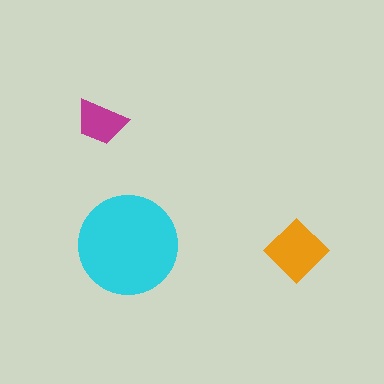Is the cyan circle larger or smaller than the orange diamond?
Larger.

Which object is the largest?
The cyan circle.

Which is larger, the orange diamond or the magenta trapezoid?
The orange diamond.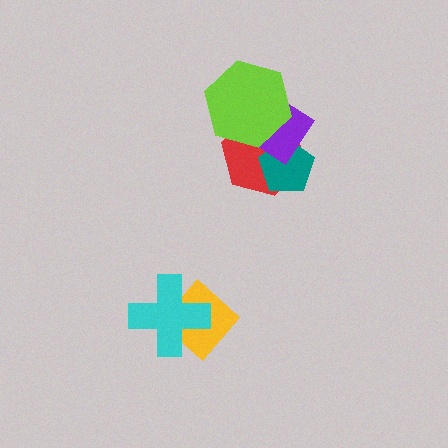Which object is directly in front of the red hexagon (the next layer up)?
The teal pentagon is directly in front of the red hexagon.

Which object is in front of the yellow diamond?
The cyan cross is in front of the yellow diamond.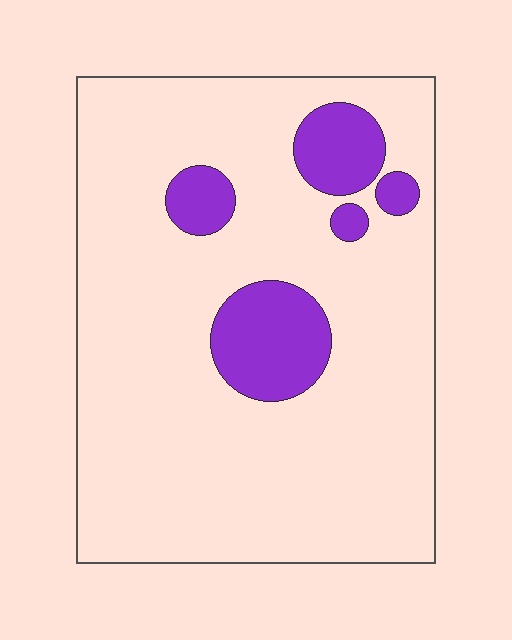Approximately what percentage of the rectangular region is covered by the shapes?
Approximately 15%.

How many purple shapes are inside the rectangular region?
5.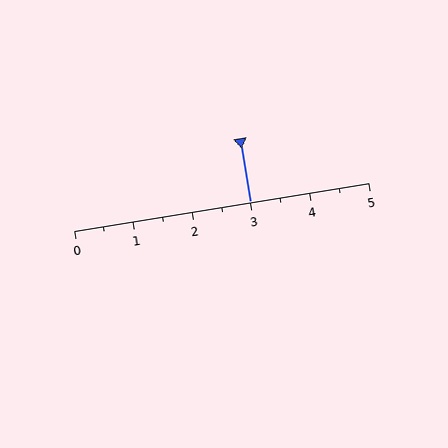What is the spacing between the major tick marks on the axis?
The major ticks are spaced 1 apart.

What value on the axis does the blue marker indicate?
The marker indicates approximately 3.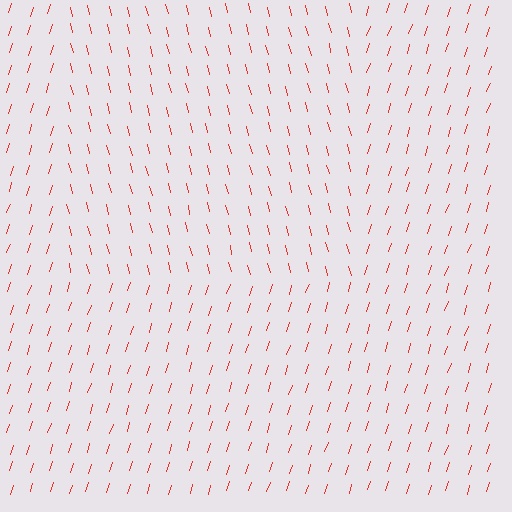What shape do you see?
I see a rectangle.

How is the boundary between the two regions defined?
The boundary is defined purely by a change in line orientation (approximately 32 degrees difference). All lines are the same color and thickness.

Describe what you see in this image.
The image is filled with small red line segments. A rectangle region in the image has lines oriented differently from the surrounding lines, creating a visible texture boundary.